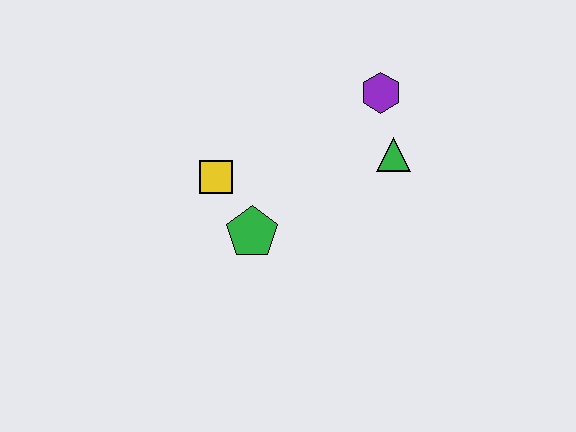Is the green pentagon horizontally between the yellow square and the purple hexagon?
Yes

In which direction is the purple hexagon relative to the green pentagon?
The purple hexagon is above the green pentagon.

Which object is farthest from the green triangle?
The yellow square is farthest from the green triangle.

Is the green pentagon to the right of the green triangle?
No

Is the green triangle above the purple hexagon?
No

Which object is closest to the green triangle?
The purple hexagon is closest to the green triangle.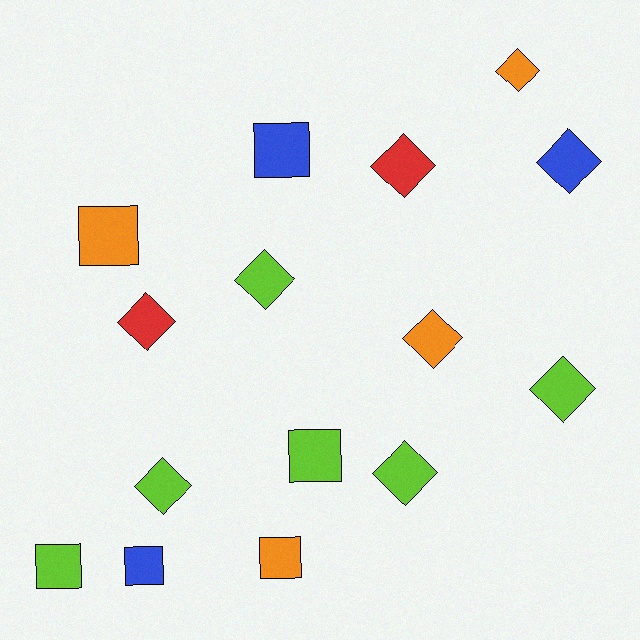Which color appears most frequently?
Lime, with 6 objects.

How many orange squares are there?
There are 2 orange squares.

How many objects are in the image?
There are 15 objects.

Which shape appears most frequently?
Diamond, with 9 objects.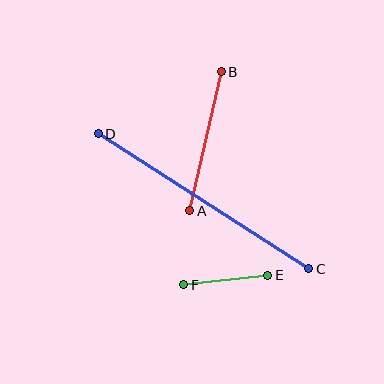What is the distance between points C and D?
The distance is approximately 250 pixels.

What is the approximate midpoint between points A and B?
The midpoint is at approximately (205, 141) pixels.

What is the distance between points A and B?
The distance is approximately 142 pixels.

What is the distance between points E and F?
The distance is approximately 85 pixels.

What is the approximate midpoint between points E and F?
The midpoint is at approximately (226, 280) pixels.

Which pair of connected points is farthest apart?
Points C and D are farthest apart.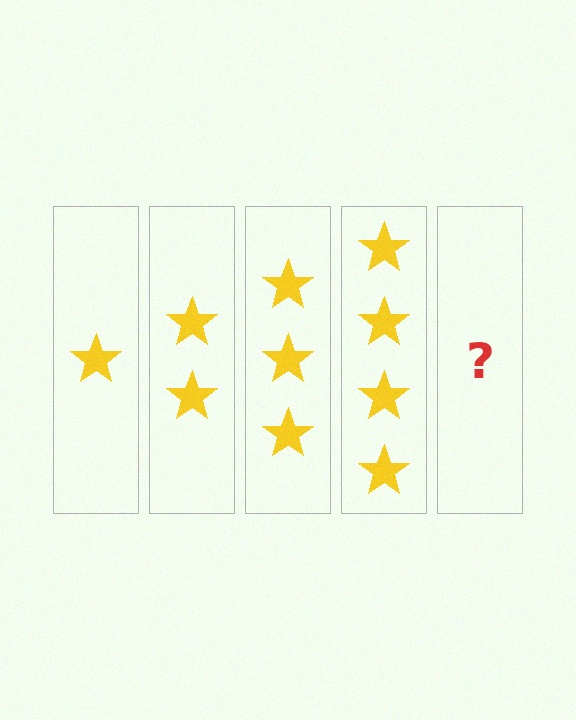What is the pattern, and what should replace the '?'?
The pattern is that each step adds one more star. The '?' should be 5 stars.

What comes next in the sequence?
The next element should be 5 stars.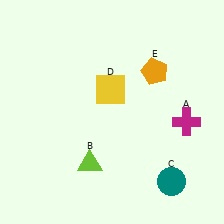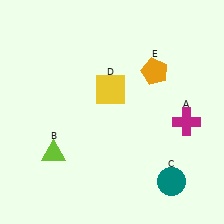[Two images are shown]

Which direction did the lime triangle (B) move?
The lime triangle (B) moved left.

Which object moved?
The lime triangle (B) moved left.